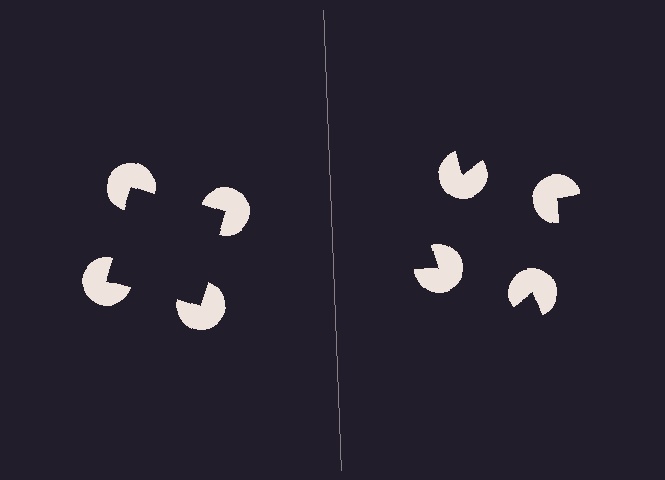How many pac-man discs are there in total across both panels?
8 — 4 on each side.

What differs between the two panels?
The pac-man discs are positioned identically on both sides; only the wedge orientations differ. On the left they align to a square; on the right they are misaligned.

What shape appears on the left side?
An illusory square.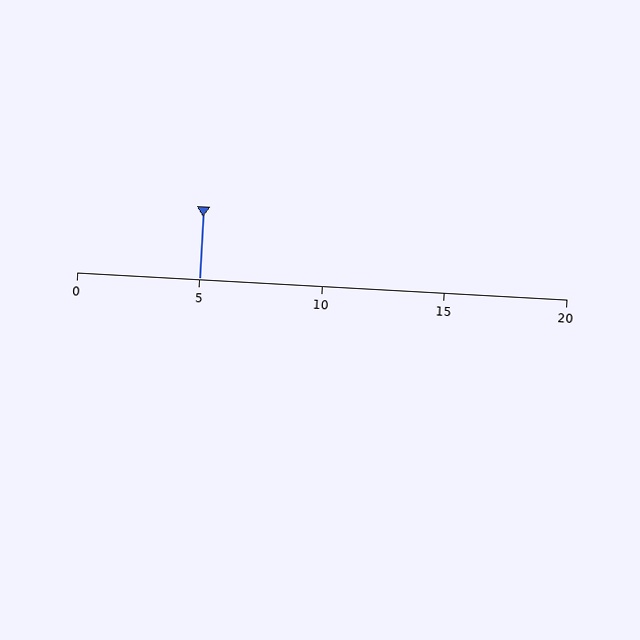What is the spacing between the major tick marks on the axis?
The major ticks are spaced 5 apart.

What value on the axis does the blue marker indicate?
The marker indicates approximately 5.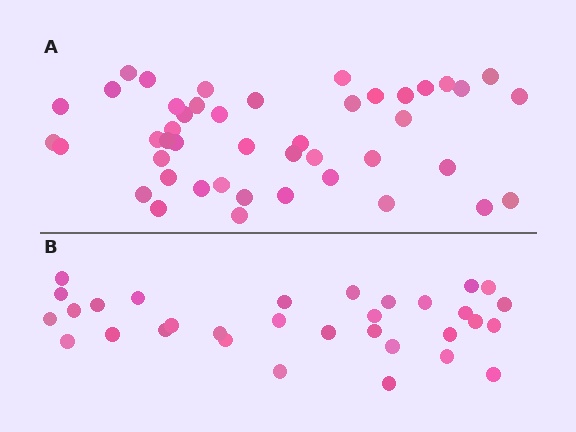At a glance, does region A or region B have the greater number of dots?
Region A (the top region) has more dots.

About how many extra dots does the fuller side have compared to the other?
Region A has approximately 15 more dots than region B.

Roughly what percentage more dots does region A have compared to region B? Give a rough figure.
About 40% more.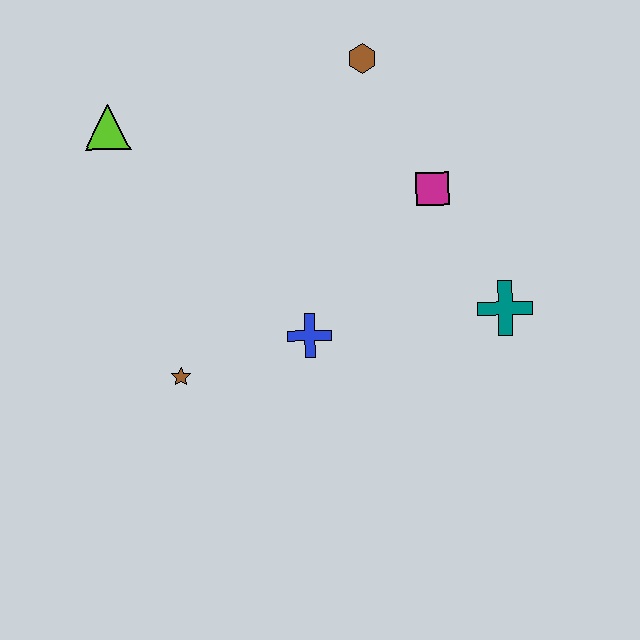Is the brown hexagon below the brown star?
No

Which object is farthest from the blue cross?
The lime triangle is farthest from the blue cross.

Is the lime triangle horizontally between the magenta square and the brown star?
No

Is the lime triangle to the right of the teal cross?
No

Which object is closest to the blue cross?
The brown star is closest to the blue cross.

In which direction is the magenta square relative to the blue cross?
The magenta square is above the blue cross.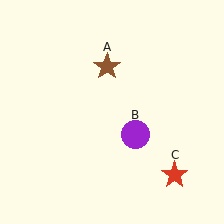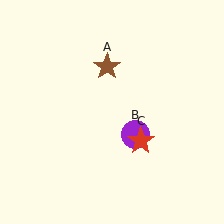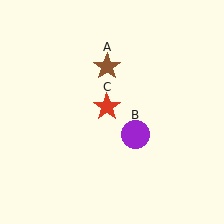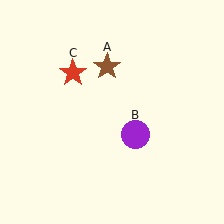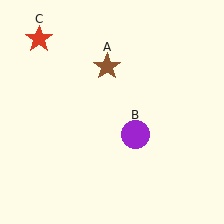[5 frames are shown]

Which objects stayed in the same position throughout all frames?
Brown star (object A) and purple circle (object B) remained stationary.